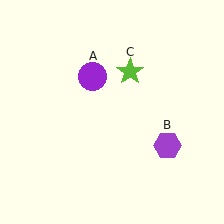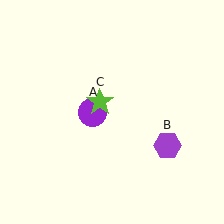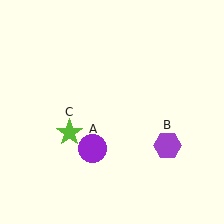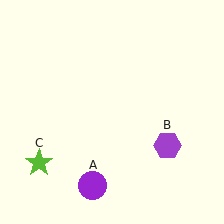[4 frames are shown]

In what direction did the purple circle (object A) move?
The purple circle (object A) moved down.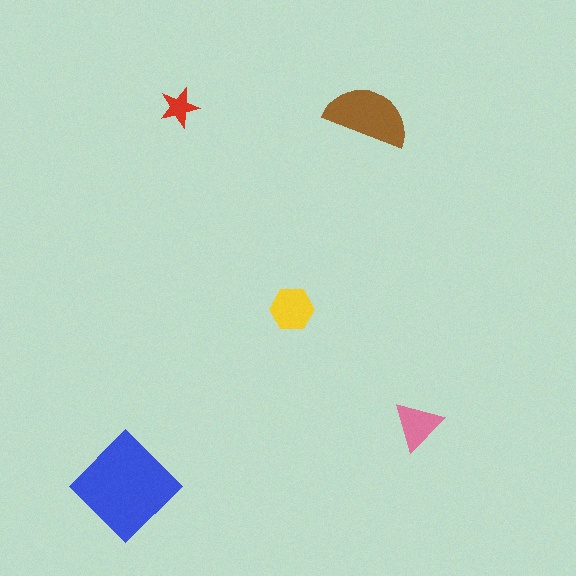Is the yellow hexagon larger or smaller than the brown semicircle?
Smaller.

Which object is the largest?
The blue diamond.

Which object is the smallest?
The red star.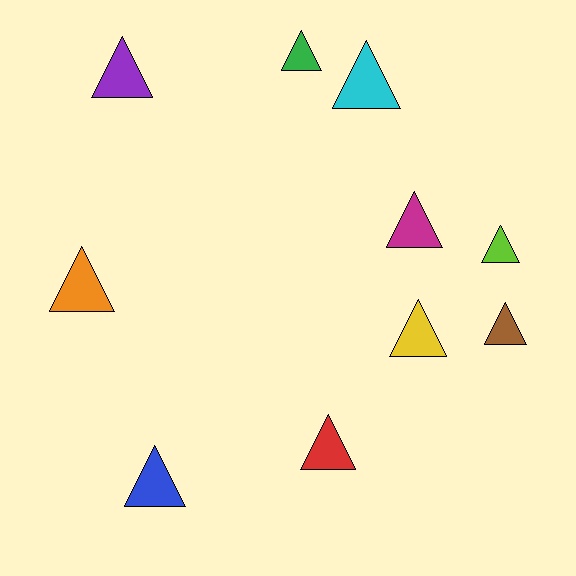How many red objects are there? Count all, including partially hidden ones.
There is 1 red object.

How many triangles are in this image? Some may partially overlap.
There are 10 triangles.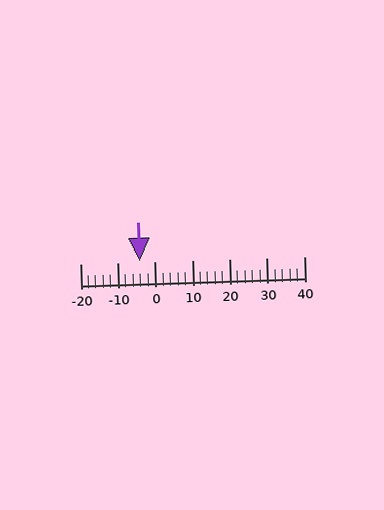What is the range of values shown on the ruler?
The ruler shows values from -20 to 40.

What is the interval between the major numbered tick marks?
The major tick marks are spaced 10 units apart.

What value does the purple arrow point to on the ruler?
The purple arrow points to approximately -4.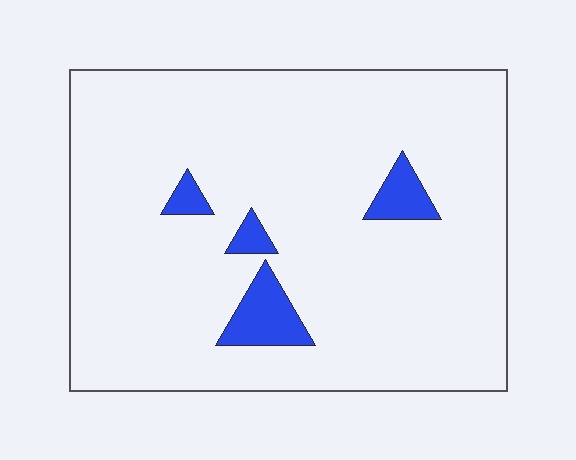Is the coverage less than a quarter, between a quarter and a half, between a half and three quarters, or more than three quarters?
Less than a quarter.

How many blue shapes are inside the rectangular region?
4.